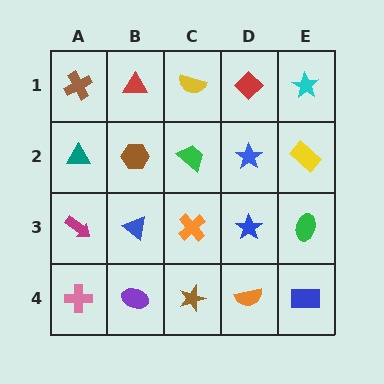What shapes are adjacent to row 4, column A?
A magenta arrow (row 3, column A), a purple ellipse (row 4, column B).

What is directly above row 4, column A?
A magenta arrow.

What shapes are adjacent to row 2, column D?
A red diamond (row 1, column D), a blue star (row 3, column D), a green trapezoid (row 2, column C), a yellow rectangle (row 2, column E).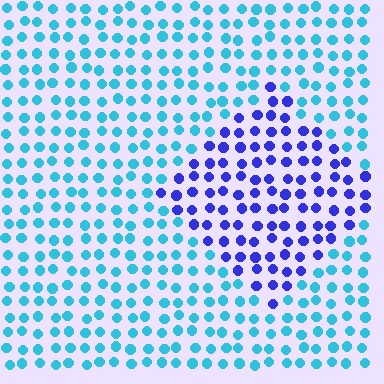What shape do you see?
I see a diamond.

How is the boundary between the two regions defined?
The boundary is defined purely by a slight shift in hue (about 51 degrees). Spacing, size, and orientation are identical on both sides.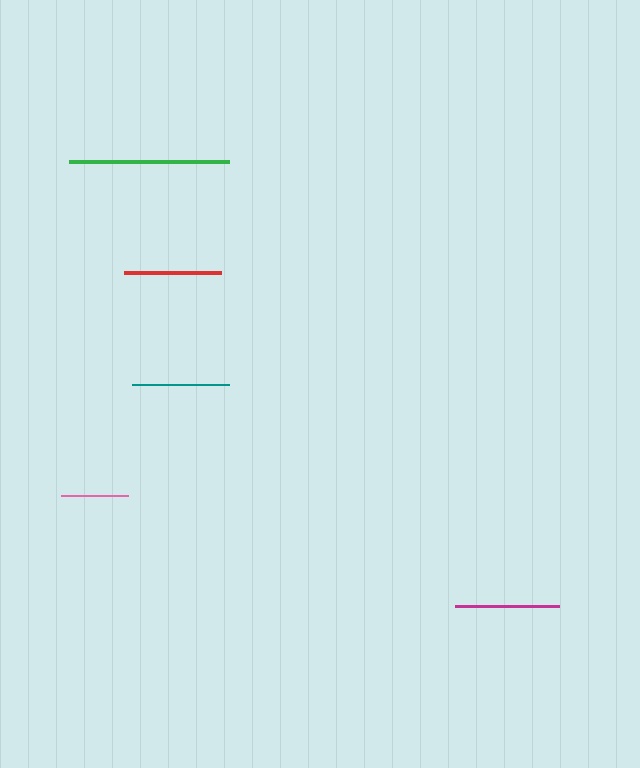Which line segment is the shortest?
The pink line is the shortest at approximately 67 pixels.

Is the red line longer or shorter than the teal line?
The red line is longer than the teal line.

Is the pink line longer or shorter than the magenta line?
The magenta line is longer than the pink line.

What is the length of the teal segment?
The teal segment is approximately 97 pixels long.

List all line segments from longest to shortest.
From longest to shortest: green, magenta, red, teal, pink.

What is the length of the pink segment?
The pink segment is approximately 67 pixels long.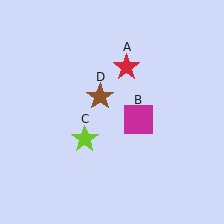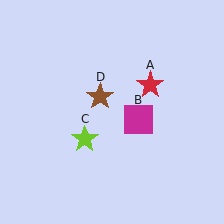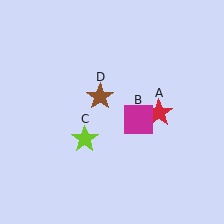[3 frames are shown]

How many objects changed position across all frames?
1 object changed position: red star (object A).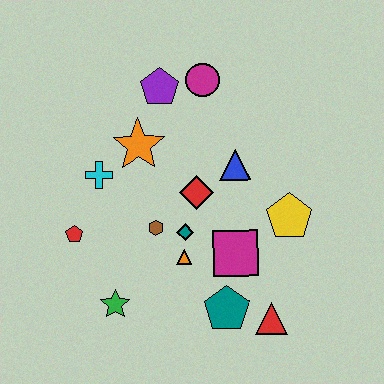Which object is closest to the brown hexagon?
The teal diamond is closest to the brown hexagon.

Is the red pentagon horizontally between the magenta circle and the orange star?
No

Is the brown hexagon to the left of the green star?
No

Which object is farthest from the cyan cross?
The red triangle is farthest from the cyan cross.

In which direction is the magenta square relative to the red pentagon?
The magenta square is to the right of the red pentagon.